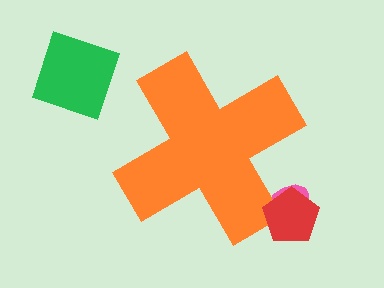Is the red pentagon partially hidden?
No, the red pentagon is fully visible.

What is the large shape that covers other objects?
An orange cross.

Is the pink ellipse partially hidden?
Yes, the pink ellipse is partially hidden behind the orange cross.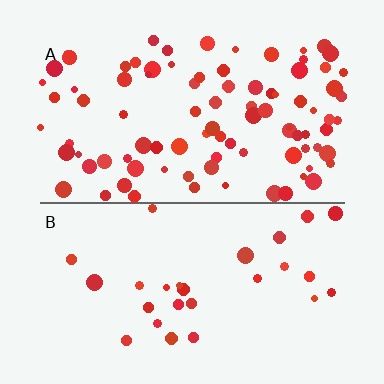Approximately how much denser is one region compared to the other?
Approximately 3.3× — region A over region B.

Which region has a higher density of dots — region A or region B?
A (the top).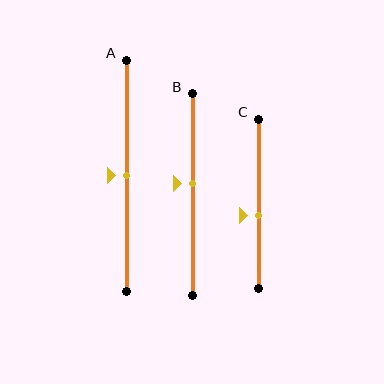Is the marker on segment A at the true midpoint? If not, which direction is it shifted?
Yes, the marker on segment A is at the true midpoint.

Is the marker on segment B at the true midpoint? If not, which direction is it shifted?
No, the marker on segment B is shifted upward by about 5% of the segment length.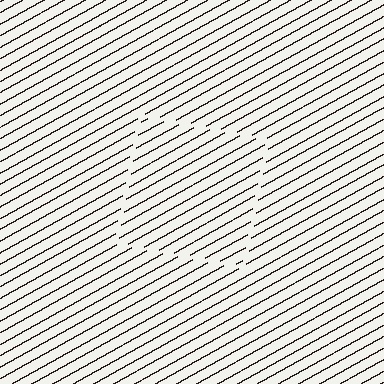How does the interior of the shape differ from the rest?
The interior of the shape contains the same grating, shifted by half a period — the contour is defined by the phase discontinuity where line-ends from the inner and outer gratings abut.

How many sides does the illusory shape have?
4 sides — the line-ends trace a square.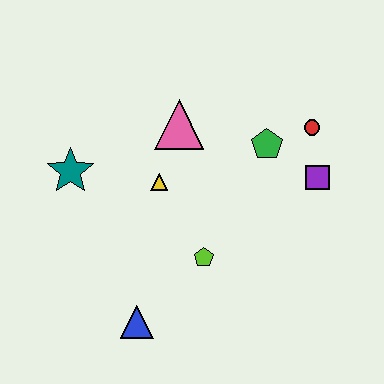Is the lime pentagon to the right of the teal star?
Yes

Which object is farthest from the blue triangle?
The red circle is farthest from the blue triangle.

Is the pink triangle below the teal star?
No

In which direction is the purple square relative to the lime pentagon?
The purple square is to the right of the lime pentagon.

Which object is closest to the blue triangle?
The lime pentagon is closest to the blue triangle.